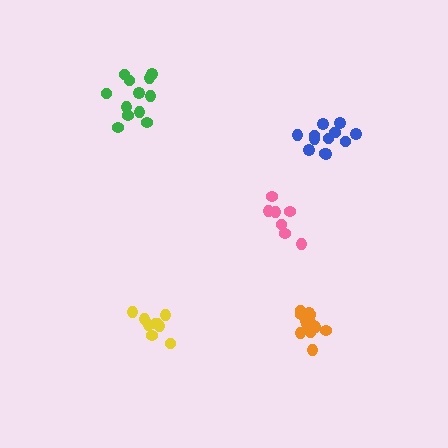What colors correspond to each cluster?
The clusters are colored: pink, blue, yellow, orange, green.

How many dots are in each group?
Group 1: 7 dots, Group 2: 13 dots, Group 3: 9 dots, Group 4: 12 dots, Group 5: 12 dots (53 total).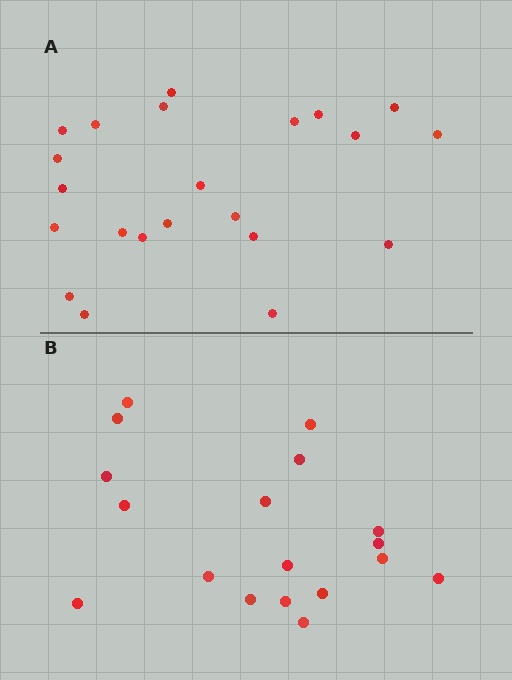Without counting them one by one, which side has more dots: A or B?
Region A (the top region) has more dots.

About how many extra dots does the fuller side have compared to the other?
Region A has about 4 more dots than region B.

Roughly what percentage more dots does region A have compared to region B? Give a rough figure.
About 20% more.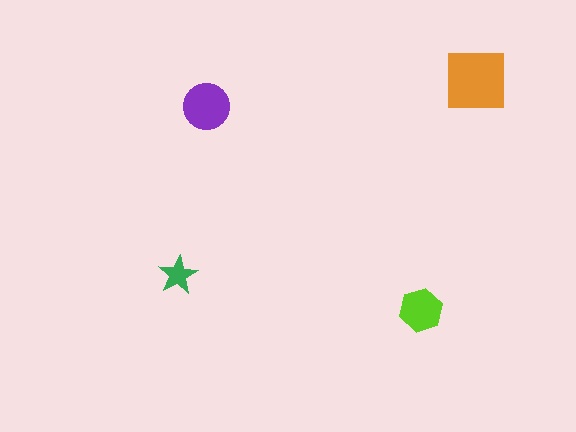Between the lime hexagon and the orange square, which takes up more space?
The orange square.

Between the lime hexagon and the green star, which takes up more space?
The lime hexagon.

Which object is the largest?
The orange square.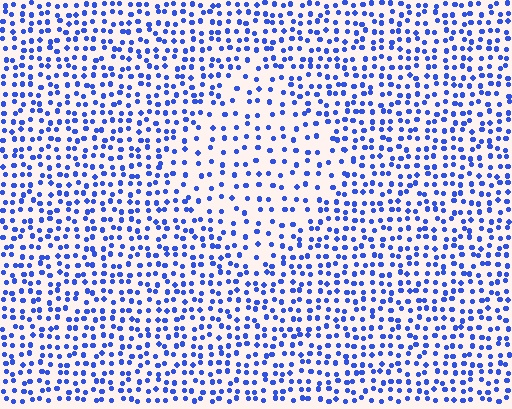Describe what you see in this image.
The image contains small blue elements arranged at two different densities. A diamond-shaped region is visible where the elements are less densely packed than the surrounding area.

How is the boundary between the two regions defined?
The boundary is defined by a change in element density (approximately 1.8x ratio). All elements are the same color, size, and shape.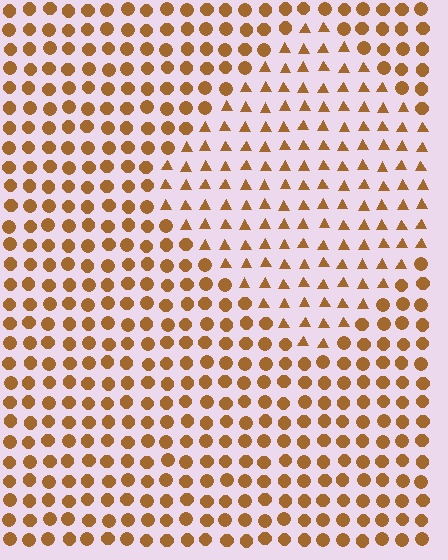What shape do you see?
I see a diamond.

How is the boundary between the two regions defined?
The boundary is defined by a change in element shape: triangles inside vs. circles outside. All elements share the same color and spacing.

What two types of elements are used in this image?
The image uses triangles inside the diamond region and circles outside it.